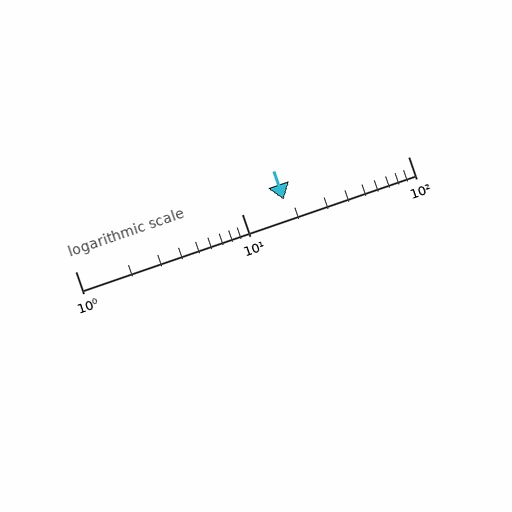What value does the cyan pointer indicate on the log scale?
The pointer indicates approximately 18.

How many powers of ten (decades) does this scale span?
The scale spans 2 decades, from 1 to 100.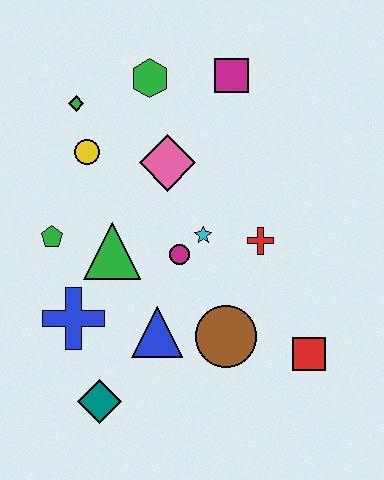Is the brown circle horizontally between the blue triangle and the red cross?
Yes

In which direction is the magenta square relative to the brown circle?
The magenta square is above the brown circle.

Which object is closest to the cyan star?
The magenta circle is closest to the cyan star.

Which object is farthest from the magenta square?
The teal diamond is farthest from the magenta square.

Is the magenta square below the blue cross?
No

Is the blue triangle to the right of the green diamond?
Yes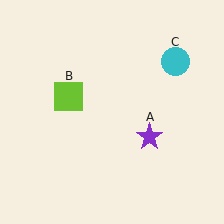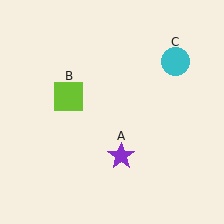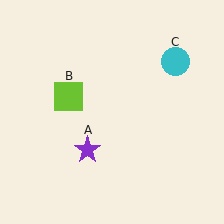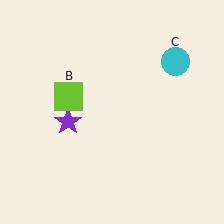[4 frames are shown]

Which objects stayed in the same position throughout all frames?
Lime square (object B) and cyan circle (object C) remained stationary.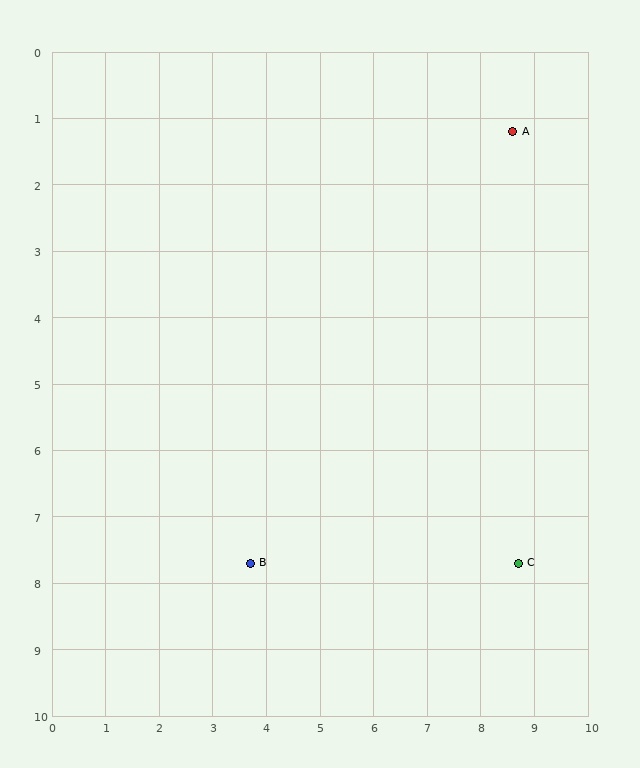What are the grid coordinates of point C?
Point C is at approximately (8.7, 7.7).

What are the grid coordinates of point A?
Point A is at approximately (8.6, 1.2).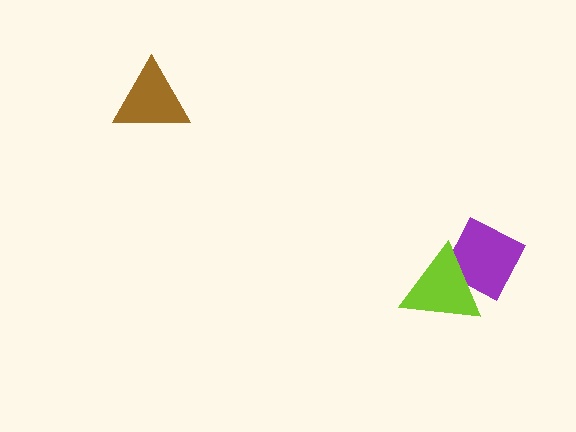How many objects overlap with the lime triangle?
1 object overlaps with the lime triangle.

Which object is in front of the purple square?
The lime triangle is in front of the purple square.